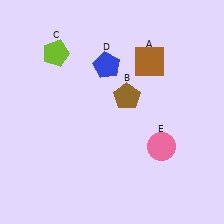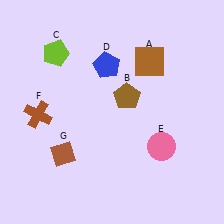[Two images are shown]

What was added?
A brown cross (F), a brown diamond (G) were added in Image 2.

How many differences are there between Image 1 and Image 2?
There are 2 differences between the two images.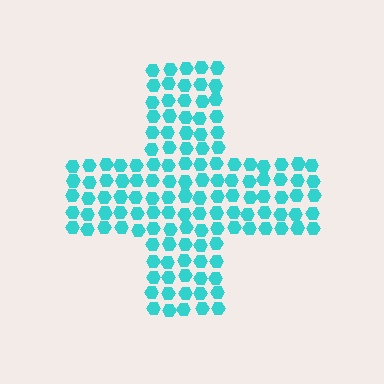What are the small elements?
The small elements are hexagons.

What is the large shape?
The large shape is a cross.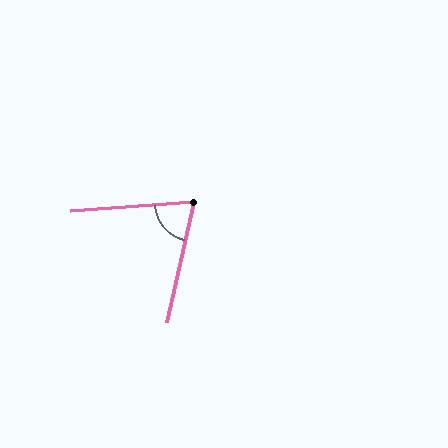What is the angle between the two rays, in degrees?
Approximately 73 degrees.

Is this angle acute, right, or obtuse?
It is acute.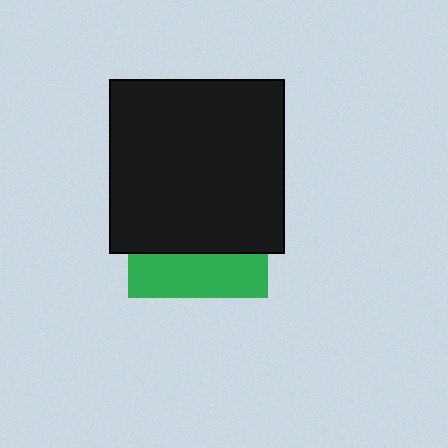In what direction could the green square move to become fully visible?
The green square could move down. That would shift it out from behind the black square entirely.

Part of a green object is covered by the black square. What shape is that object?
It is a square.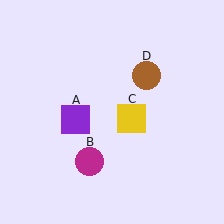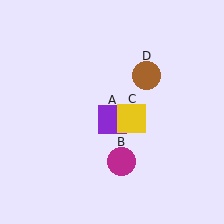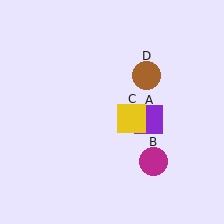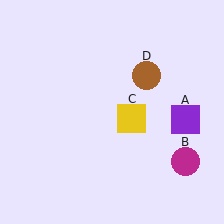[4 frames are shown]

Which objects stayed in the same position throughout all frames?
Yellow square (object C) and brown circle (object D) remained stationary.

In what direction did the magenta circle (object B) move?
The magenta circle (object B) moved right.